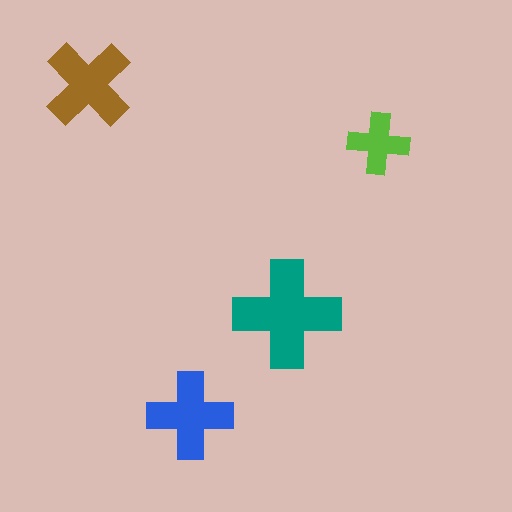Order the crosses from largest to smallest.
the teal one, the brown one, the blue one, the lime one.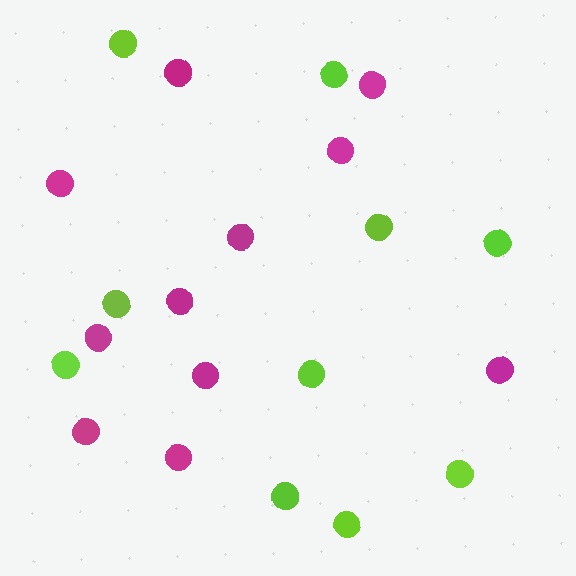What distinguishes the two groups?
There are 2 groups: one group of lime circles (10) and one group of magenta circles (11).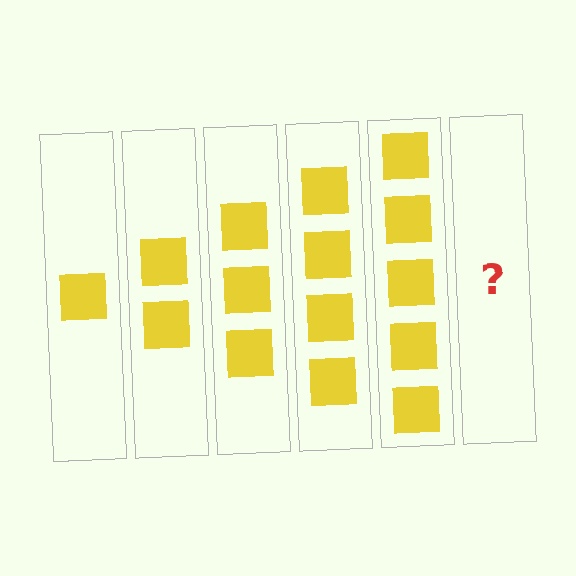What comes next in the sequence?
The next element should be 6 squares.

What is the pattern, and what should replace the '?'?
The pattern is that each step adds one more square. The '?' should be 6 squares.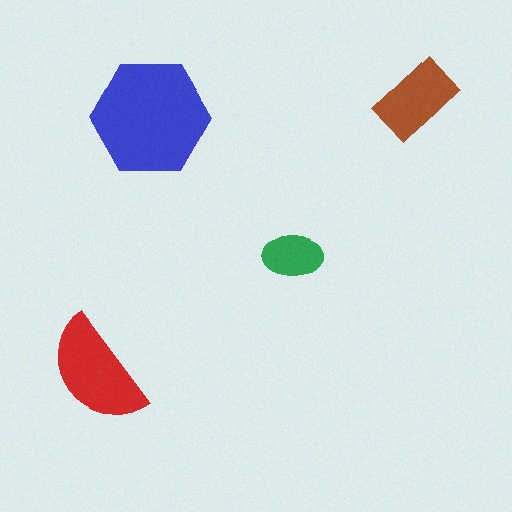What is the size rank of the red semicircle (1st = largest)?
2nd.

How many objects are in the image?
There are 4 objects in the image.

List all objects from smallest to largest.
The green ellipse, the brown rectangle, the red semicircle, the blue hexagon.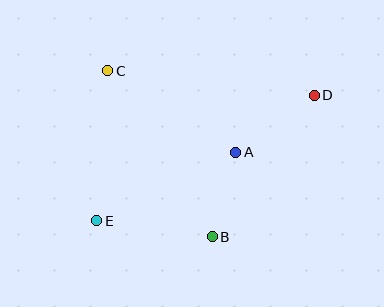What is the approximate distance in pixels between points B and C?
The distance between B and C is approximately 196 pixels.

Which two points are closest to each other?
Points A and B are closest to each other.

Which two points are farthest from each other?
Points D and E are farthest from each other.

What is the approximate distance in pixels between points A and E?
The distance between A and E is approximately 155 pixels.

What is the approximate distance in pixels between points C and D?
The distance between C and D is approximately 208 pixels.